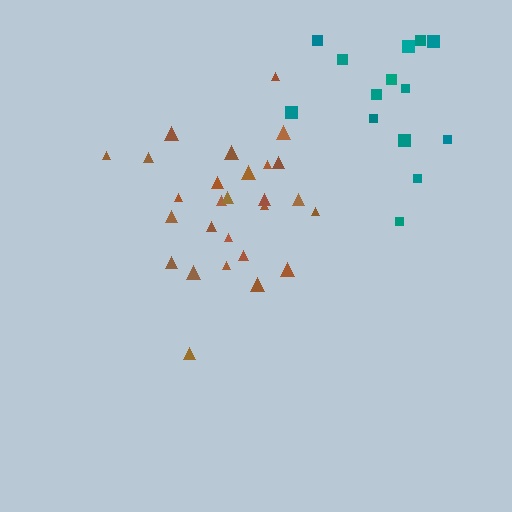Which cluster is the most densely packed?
Brown.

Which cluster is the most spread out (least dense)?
Teal.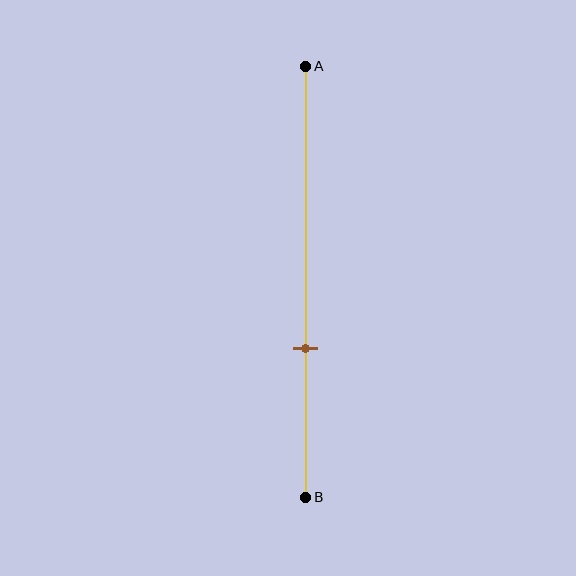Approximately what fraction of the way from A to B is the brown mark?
The brown mark is approximately 65% of the way from A to B.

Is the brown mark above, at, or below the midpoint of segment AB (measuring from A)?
The brown mark is below the midpoint of segment AB.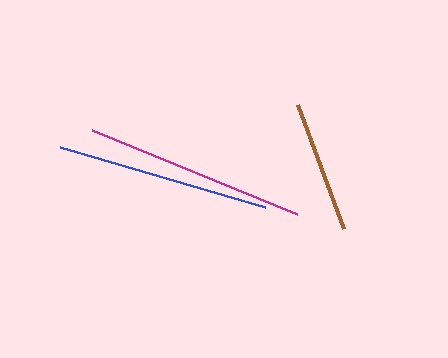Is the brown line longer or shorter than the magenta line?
The magenta line is longer than the brown line.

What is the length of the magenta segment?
The magenta segment is approximately 221 pixels long.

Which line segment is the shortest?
The brown line is the shortest at approximately 133 pixels.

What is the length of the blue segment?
The blue segment is approximately 213 pixels long.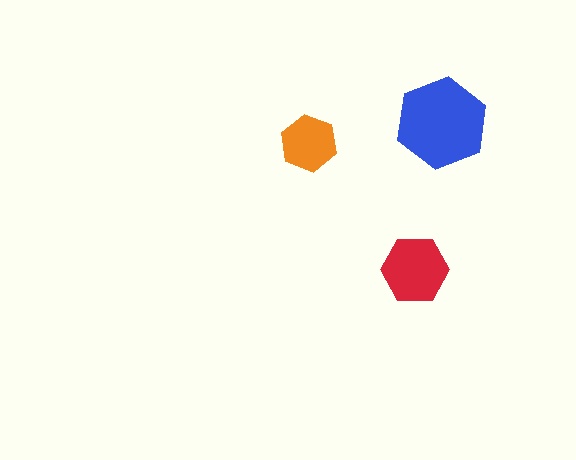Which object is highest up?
The blue hexagon is topmost.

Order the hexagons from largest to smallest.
the blue one, the red one, the orange one.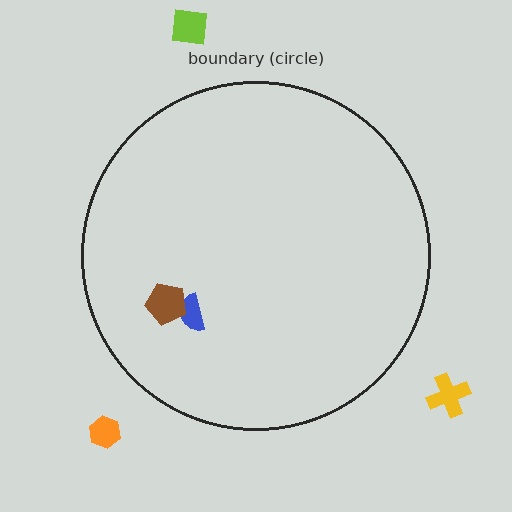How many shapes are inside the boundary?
2 inside, 3 outside.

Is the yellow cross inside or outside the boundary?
Outside.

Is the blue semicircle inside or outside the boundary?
Inside.